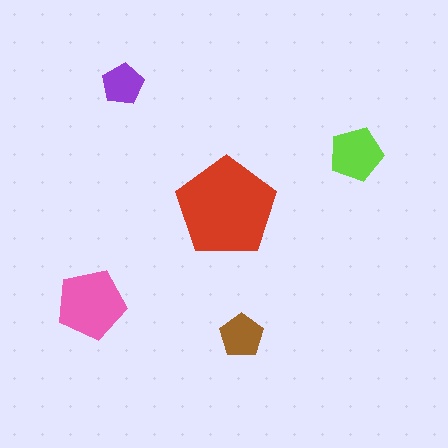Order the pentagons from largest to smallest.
the red one, the pink one, the lime one, the brown one, the purple one.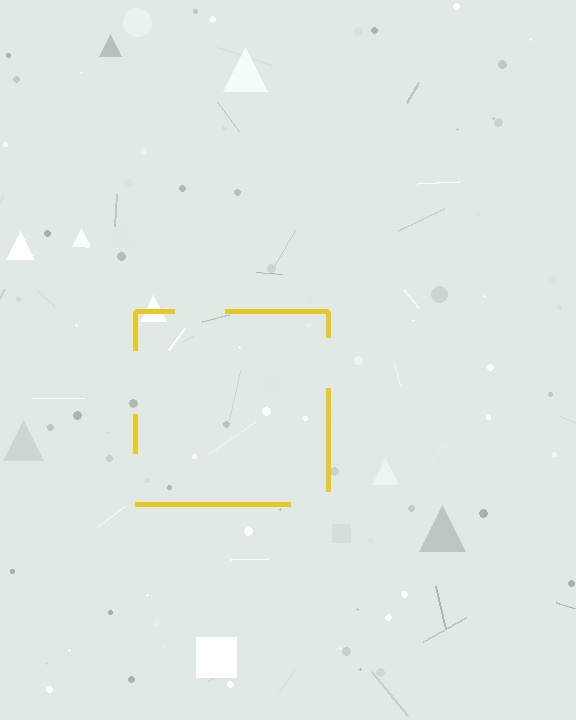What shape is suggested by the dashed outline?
The dashed outline suggests a square.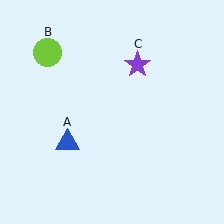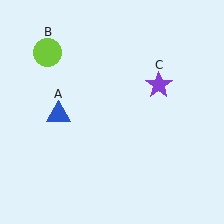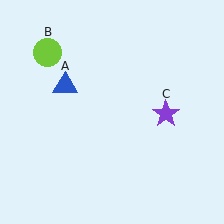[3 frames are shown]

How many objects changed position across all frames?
2 objects changed position: blue triangle (object A), purple star (object C).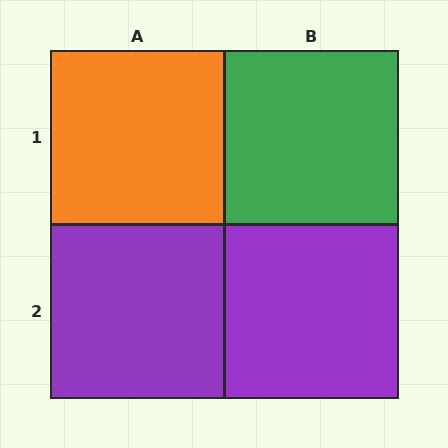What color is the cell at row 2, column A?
Purple.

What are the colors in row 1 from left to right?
Orange, green.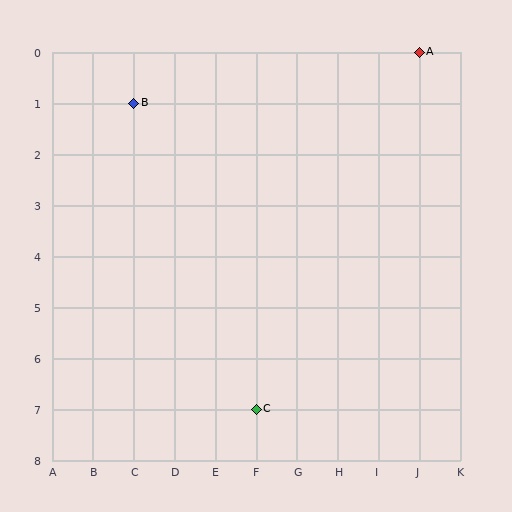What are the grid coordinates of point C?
Point C is at grid coordinates (F, 7).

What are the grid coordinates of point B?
Point B is at grid coordinates (C, 1).